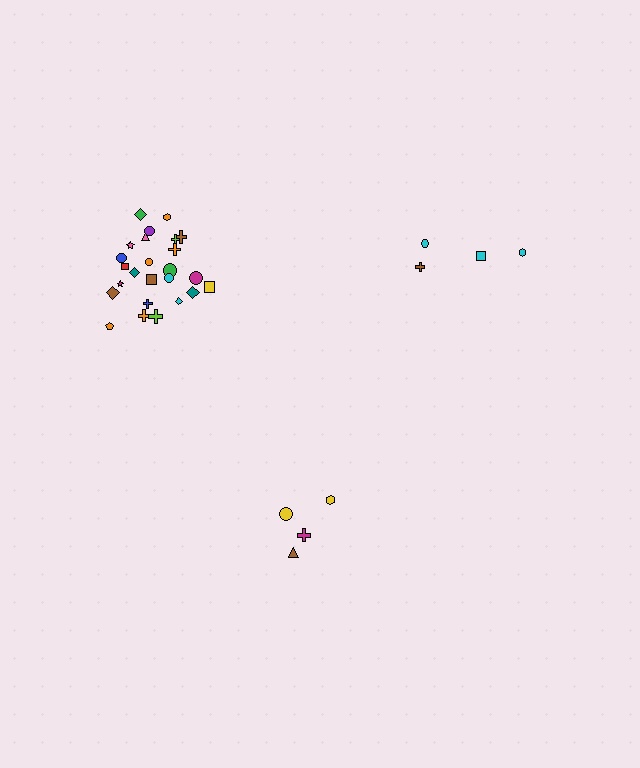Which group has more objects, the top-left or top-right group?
The top-left group.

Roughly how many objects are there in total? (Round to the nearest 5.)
Roughly 35 objects in total.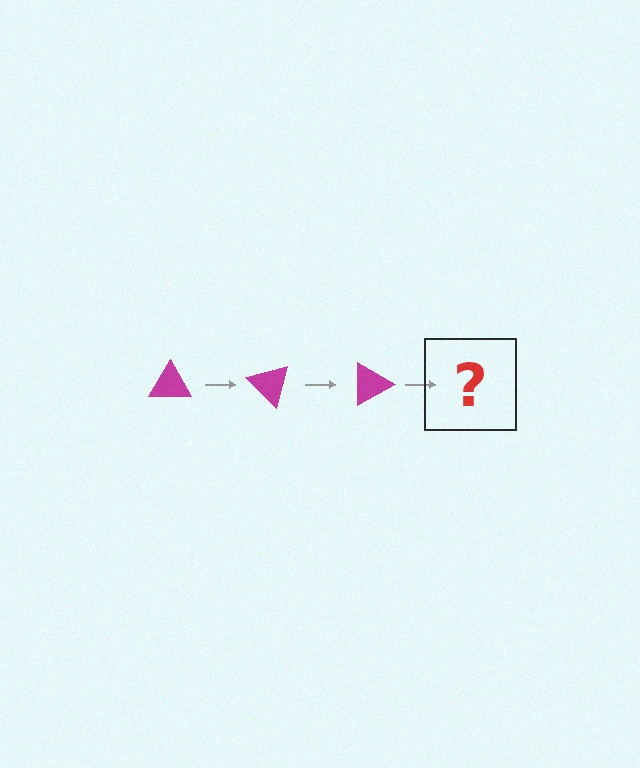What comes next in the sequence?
The next element should be a magenta triangle rotated 135 degrees.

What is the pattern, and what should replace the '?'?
The pattern is that the triangle rotates 45 degrees each step. The '?' should be a magenta triangle rotated 135 degrees.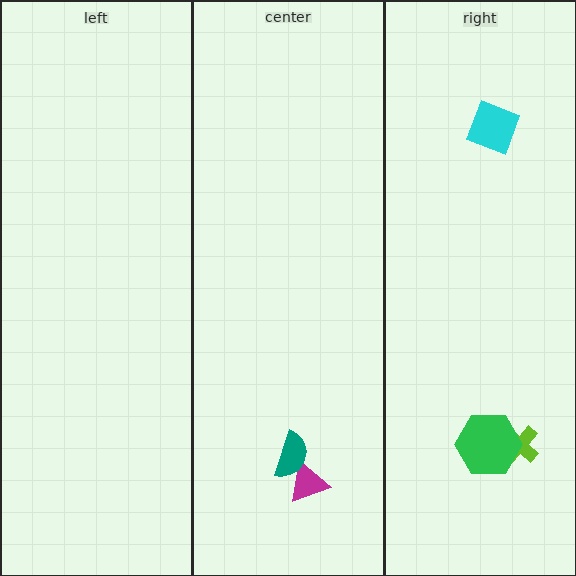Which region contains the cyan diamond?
The right region.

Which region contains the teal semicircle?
The center region.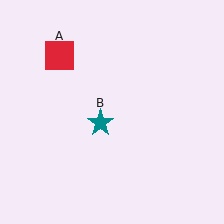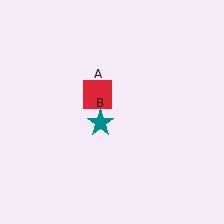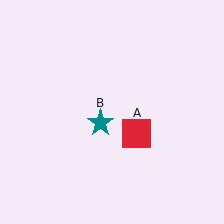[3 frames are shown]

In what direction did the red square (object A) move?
The red square (object A) moved down and to the right.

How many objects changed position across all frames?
1 object changed position: red square (object A).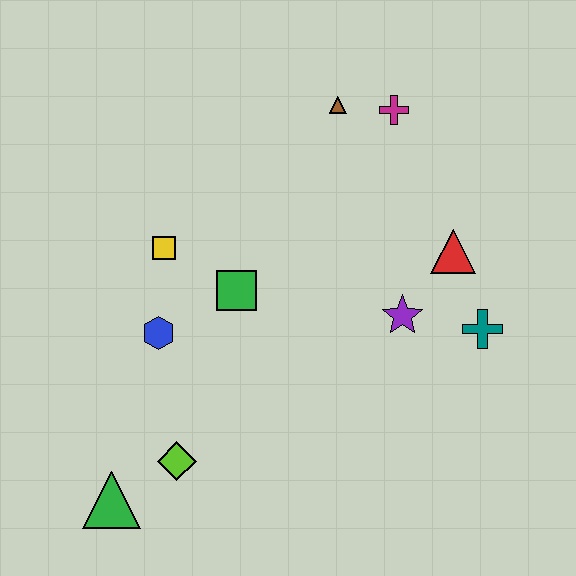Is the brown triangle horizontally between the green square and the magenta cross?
Yes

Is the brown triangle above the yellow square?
Yes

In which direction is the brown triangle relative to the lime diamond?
The brown triangle is above the lime diamond.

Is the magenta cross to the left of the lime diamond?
No